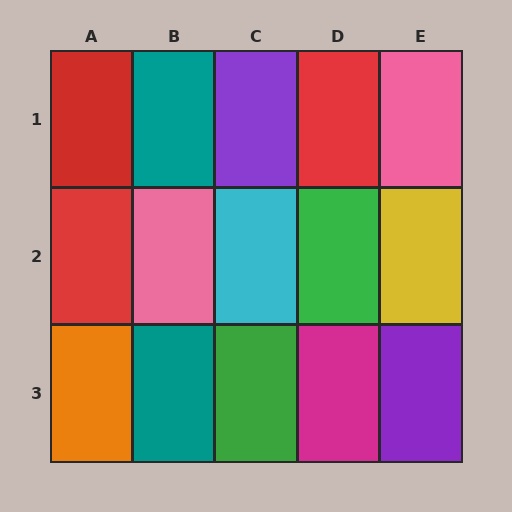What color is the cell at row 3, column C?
Green.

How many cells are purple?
2 cells are purple.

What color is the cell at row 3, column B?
Teal.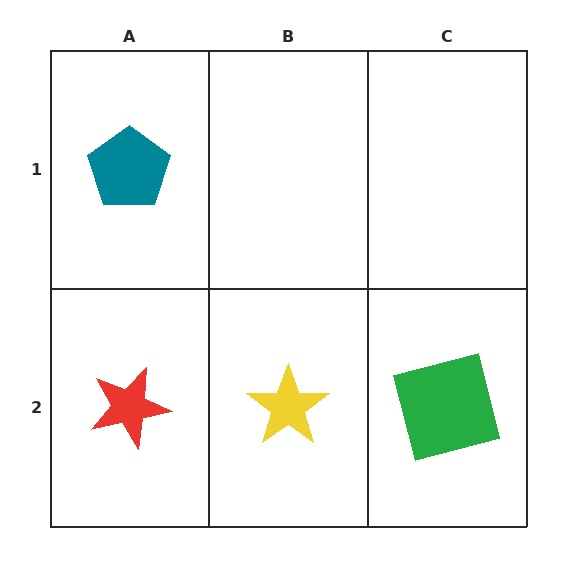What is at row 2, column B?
A yellow star.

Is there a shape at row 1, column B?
No, that cell is empty.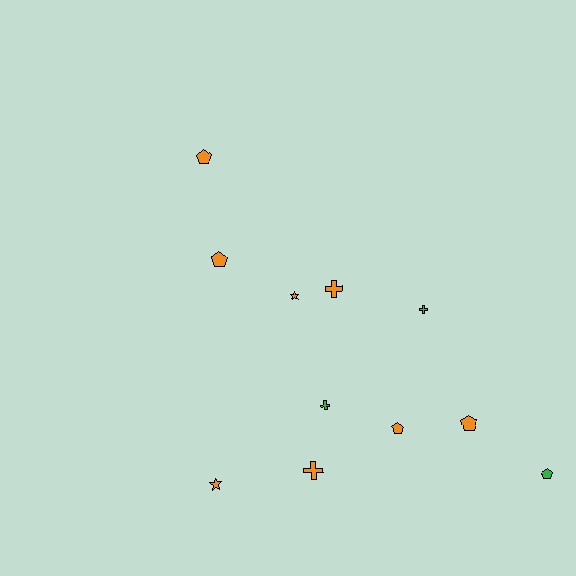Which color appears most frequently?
Orange, with 8 objects.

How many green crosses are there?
There are 2 green crosses.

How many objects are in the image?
There are 11 objects.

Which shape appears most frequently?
Pentagon, with 5 objects.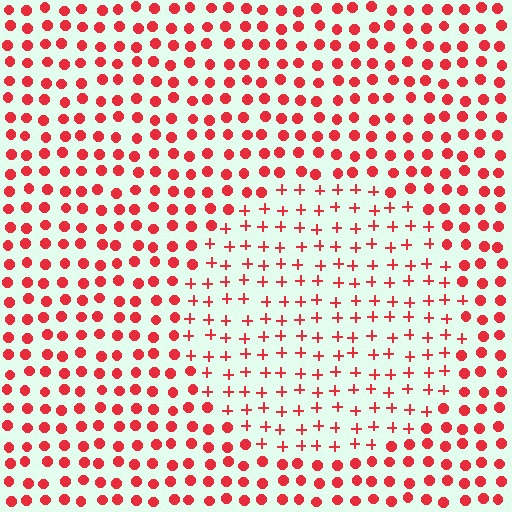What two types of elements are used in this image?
The image uses plus signs inside the circle region and circles outside it.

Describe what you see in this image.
The image is filled with small red elements arranged in a uniform grid. A circle-shaped region contains plus signs, while the surrounding area contains circles. The boundary is defined purely by the change in element shape.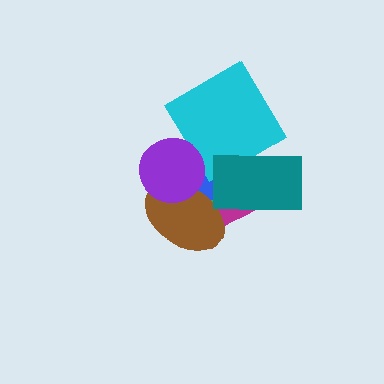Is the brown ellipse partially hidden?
Yes, it is partially covered by another shape.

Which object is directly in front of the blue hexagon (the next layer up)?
The cyan diamond is directly in front of the blue hexagon.